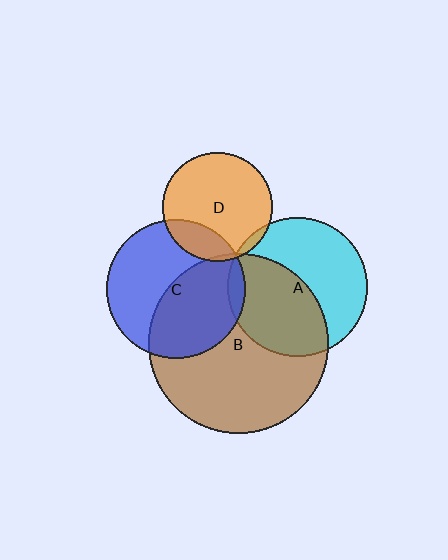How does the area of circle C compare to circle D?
Approximately 1.6 times.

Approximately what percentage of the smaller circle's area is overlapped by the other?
Approximately 50%.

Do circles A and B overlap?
Yes.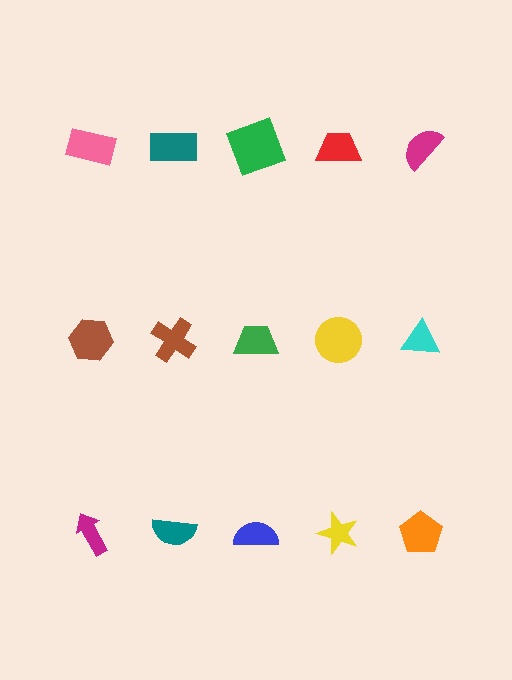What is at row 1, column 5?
A magenta semicircle.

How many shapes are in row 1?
5 shapes.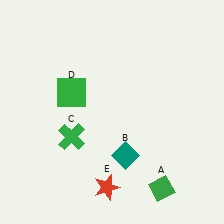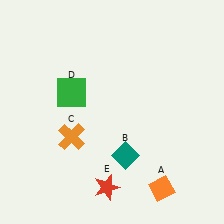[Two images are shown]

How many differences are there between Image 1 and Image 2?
There are 2 differences between the two images.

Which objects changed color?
A changed from green to orange. C changed from green to orange.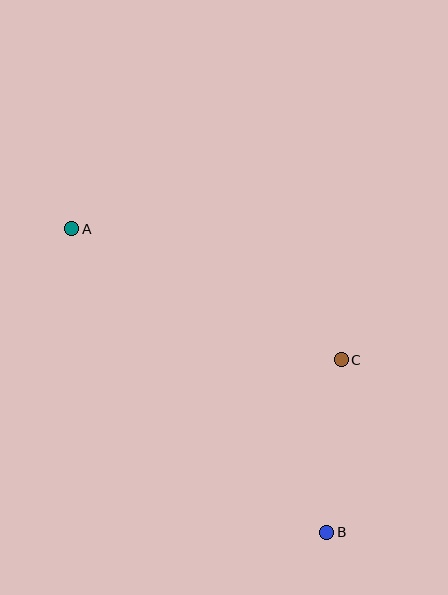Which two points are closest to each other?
Points B and C are closest to each other.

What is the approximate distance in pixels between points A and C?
The distance between A and C is approximately 300 pixels.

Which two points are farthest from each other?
Points A and B are farthest from each other.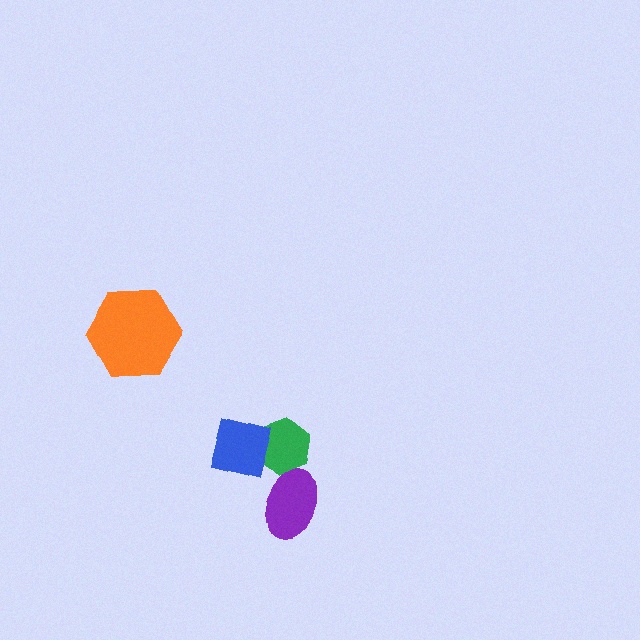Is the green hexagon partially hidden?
Yes, it is partially covered by another shape.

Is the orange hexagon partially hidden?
No, no other shape covers it.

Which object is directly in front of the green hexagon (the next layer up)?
The purple ellipse is directly in front of the green hexagon.